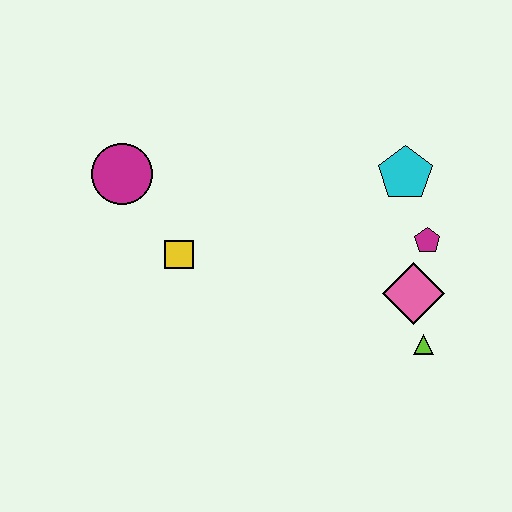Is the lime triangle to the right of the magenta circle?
Yes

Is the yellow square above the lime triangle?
Yes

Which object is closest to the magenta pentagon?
The pink diamond is closest to the magenta pentagon.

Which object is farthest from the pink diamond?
The magenta circle is farthest from the pink diamond.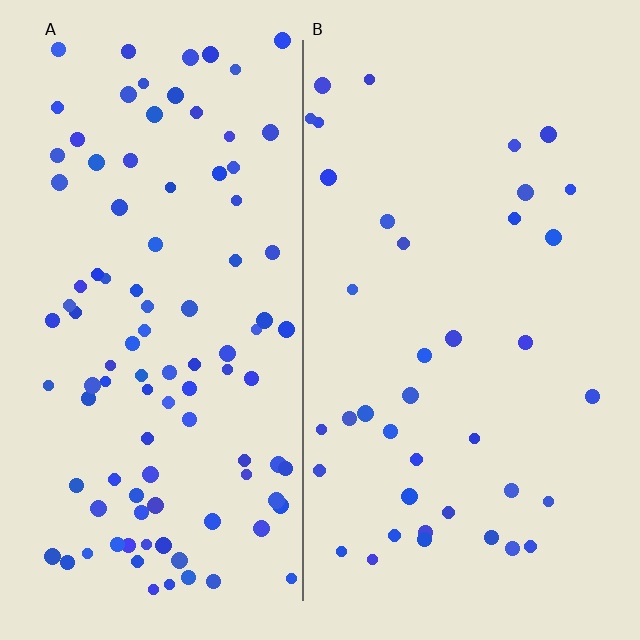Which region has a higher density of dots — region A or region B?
A (the left).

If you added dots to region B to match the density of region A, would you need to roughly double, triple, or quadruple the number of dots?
Approximately triple.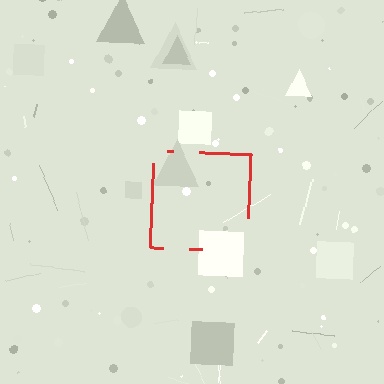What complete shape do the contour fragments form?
The contour fragments form a square.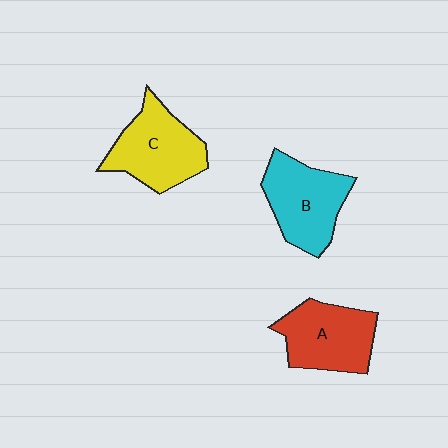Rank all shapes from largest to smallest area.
From largest to smallest: C (yellow), B (cyan), A (red).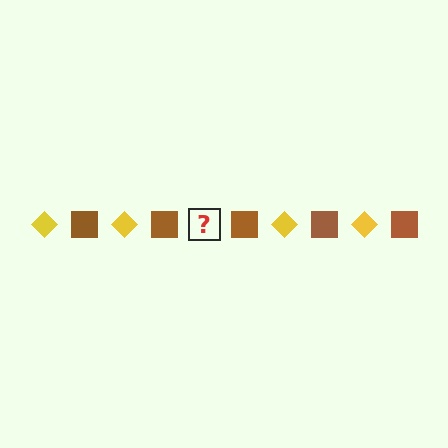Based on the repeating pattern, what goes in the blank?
The blank should be a yellow diamond.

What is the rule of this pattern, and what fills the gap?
The rule is that the pattern alternates between yellow diamond and brown square. The gap should be filled with a yellow diamond.